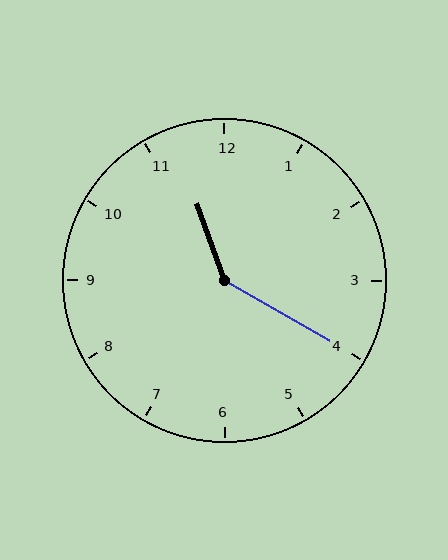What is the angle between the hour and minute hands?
Approximately 140 degrees.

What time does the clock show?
11:20.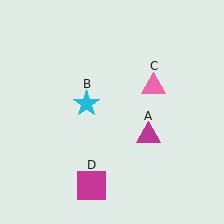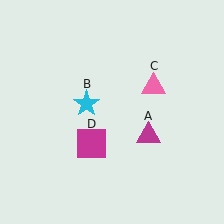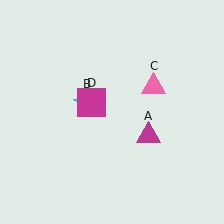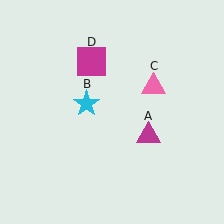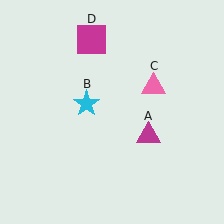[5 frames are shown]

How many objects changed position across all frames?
1 object changed position: magenta square (object D).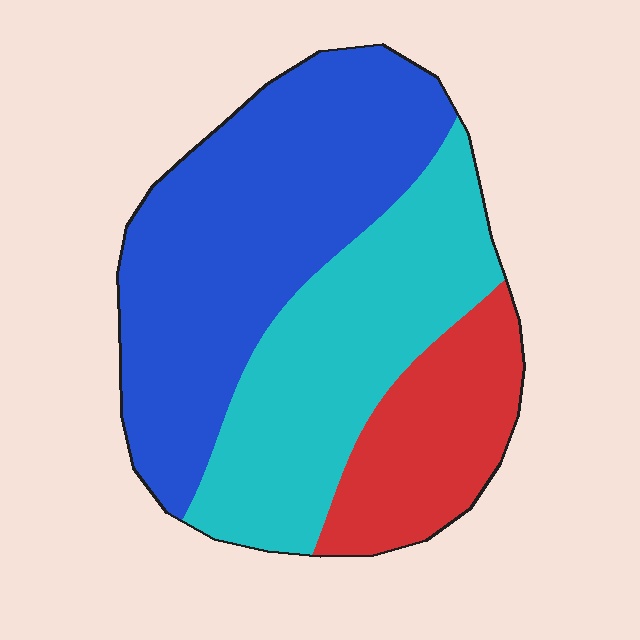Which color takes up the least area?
Red, at roughly 20%.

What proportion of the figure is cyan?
Cyan covers around 35% of the figure.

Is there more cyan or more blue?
Blue.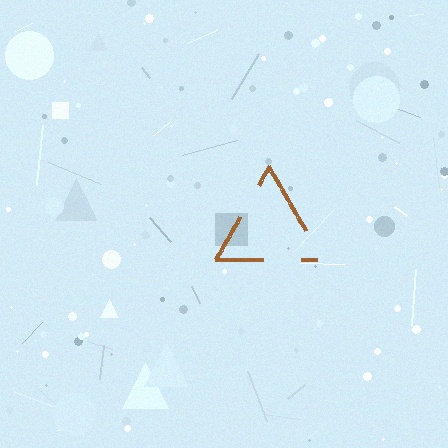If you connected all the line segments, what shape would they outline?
They would outline a triangle.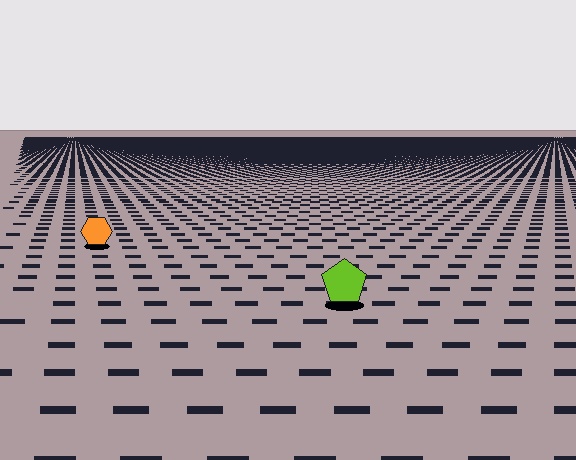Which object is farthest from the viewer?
The orange hexagon is farthest from the viewer. It appears smaller and the ground texture around it is denser.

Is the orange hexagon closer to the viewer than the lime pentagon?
No. The lime pentagon is closer — you can tell from the texture gradient: the ground texture is coarser near it.